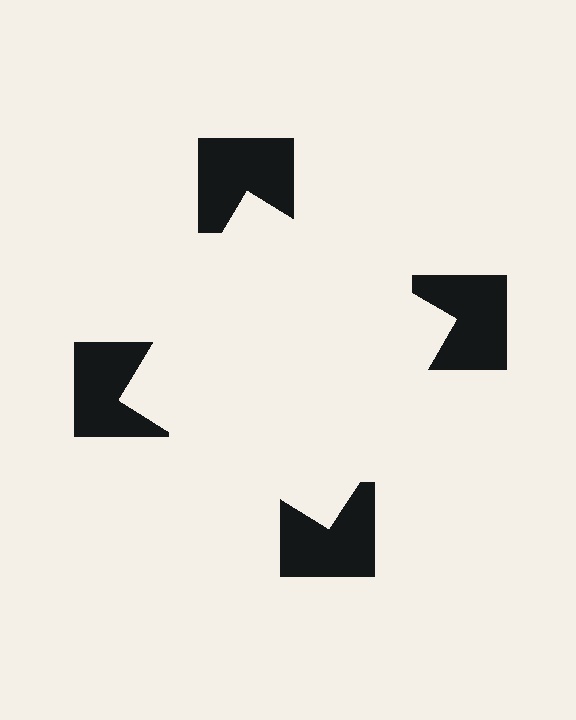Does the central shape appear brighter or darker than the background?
It typically appears slightly brighter than the background, even though no actual brightness change is drawn.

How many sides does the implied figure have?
4 sides.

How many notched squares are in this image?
There are 4 — one at each vertex of the illusory square.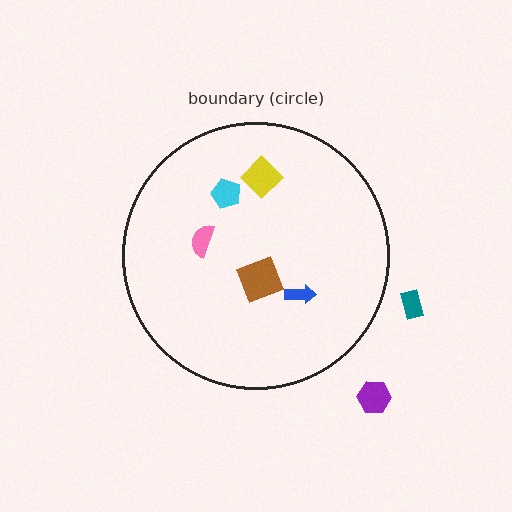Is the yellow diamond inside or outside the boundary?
Inside.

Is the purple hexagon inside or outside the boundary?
Outside.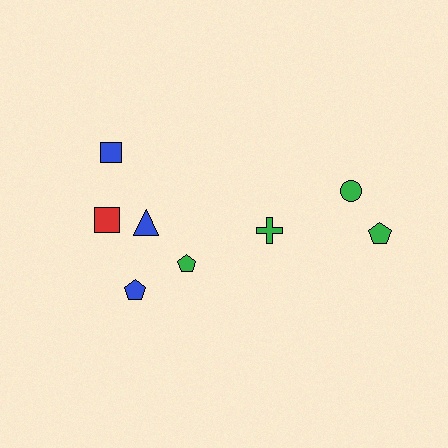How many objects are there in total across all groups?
There are 8 objects.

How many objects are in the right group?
There are 3 objects.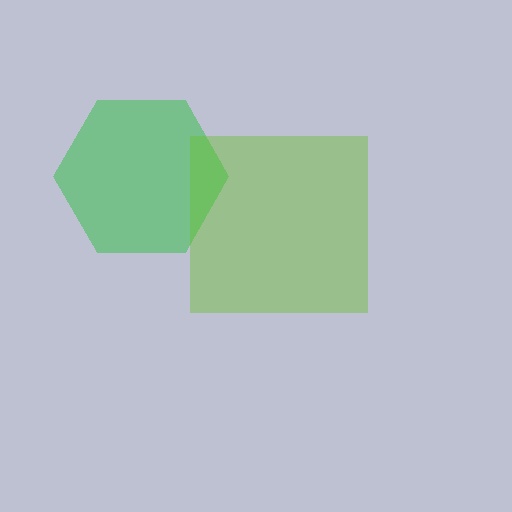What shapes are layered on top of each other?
The layered shapes are: a green hexagon, a lime square.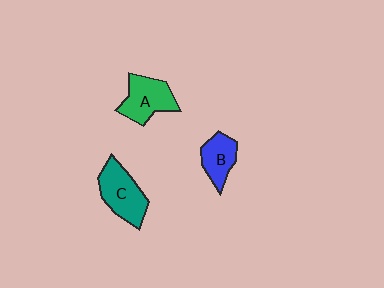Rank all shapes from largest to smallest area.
From largest to smallest: C (teal), A (green), B (blue).